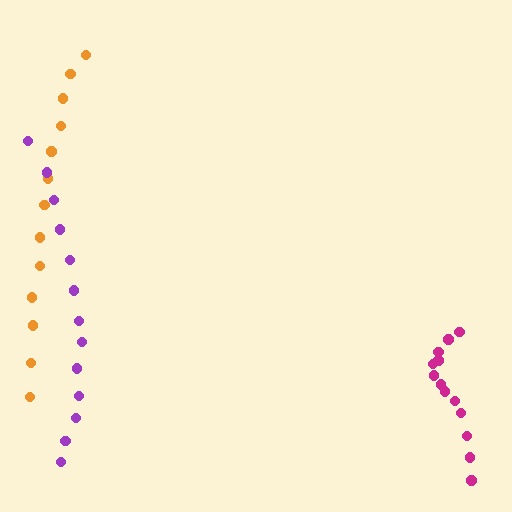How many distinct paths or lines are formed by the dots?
There are 3 distinct paths.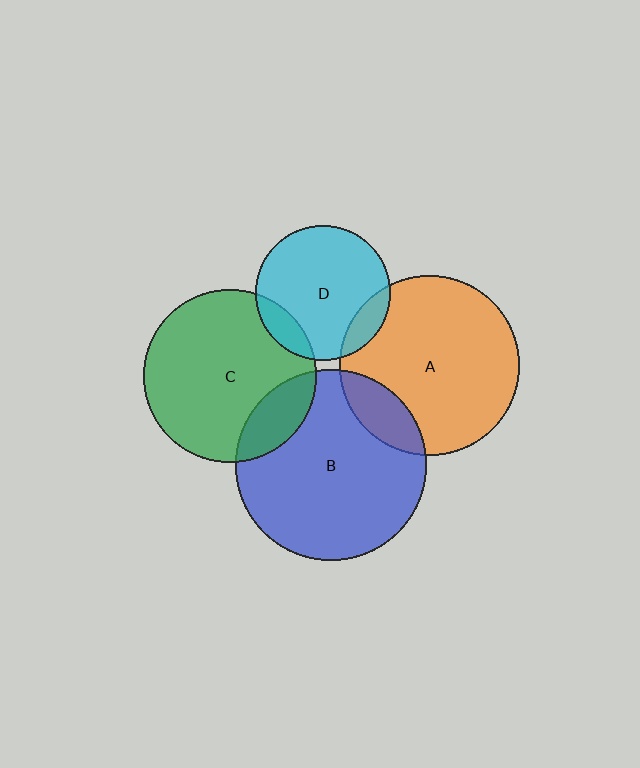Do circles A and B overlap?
Yes.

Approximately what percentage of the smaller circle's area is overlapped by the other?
Approximately 15%.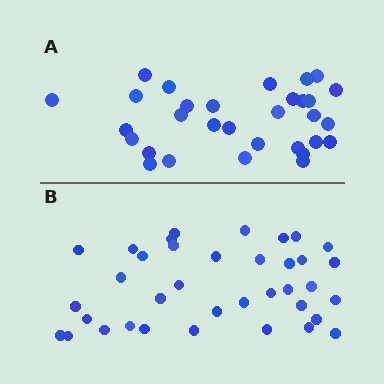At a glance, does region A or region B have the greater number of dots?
Region B (the bottom region) has more dots.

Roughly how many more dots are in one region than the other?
Region B has about 6 more dots than region A.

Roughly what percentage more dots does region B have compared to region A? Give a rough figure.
About 20% more.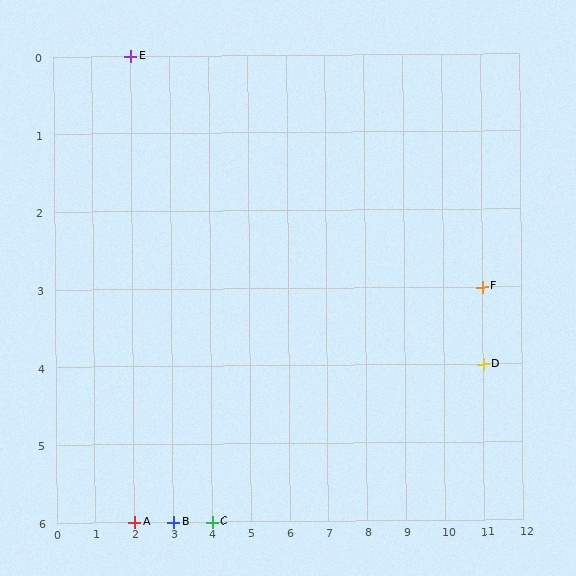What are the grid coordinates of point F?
Point F is at grid coordinates (11, 3).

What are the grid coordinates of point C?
Point C is at grid coordinates (4, 6).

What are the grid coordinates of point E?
Point E is at grid coordinates (2, 0).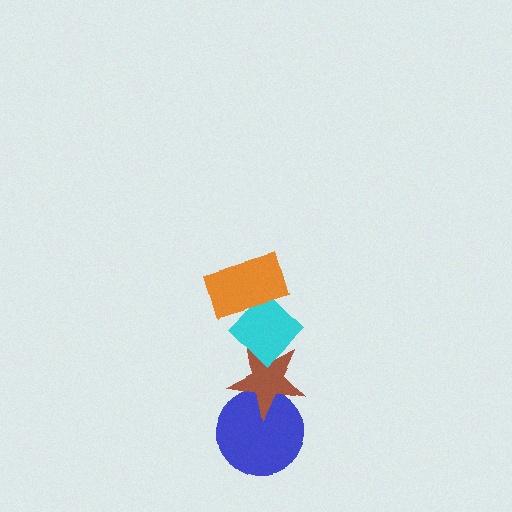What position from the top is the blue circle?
The blue circle is 4th from the top.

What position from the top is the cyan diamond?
The cyan diamond is 2nd from the top.